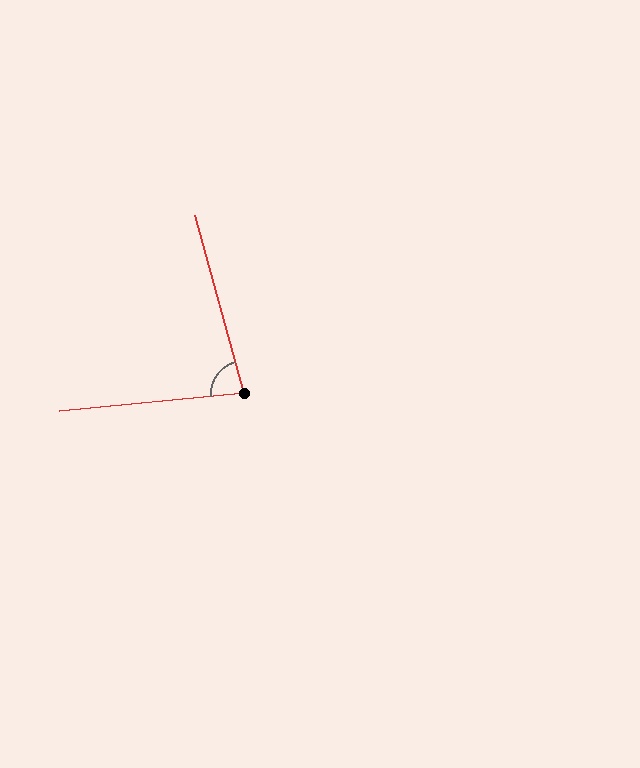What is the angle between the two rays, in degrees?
Approximately 80 degrees.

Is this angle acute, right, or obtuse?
It is acute.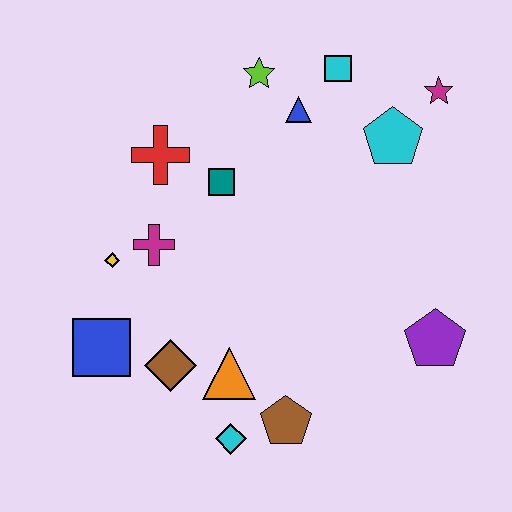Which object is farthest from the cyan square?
The cyan diamond is farthest from the cyan square.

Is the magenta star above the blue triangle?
Yes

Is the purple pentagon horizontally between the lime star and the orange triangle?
No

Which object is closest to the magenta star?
The cyan pentagon is closest to the magenta star.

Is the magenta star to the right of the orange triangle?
Yes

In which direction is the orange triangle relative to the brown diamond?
The orange triangle is to the right of the brown diamond.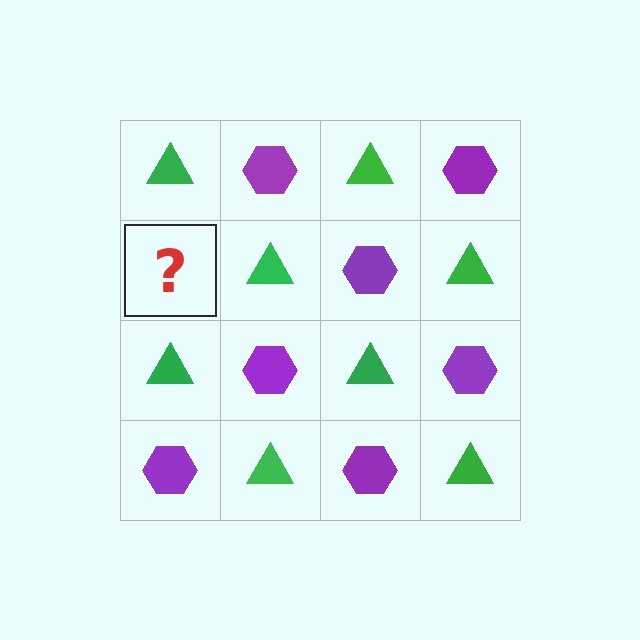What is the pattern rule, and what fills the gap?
The rule is that it alternates green triangle and purple hexagon in a checkerboard pattern. The gap should be filled with a purple hexagon.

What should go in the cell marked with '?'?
The missing cell should contain a purple hexagon.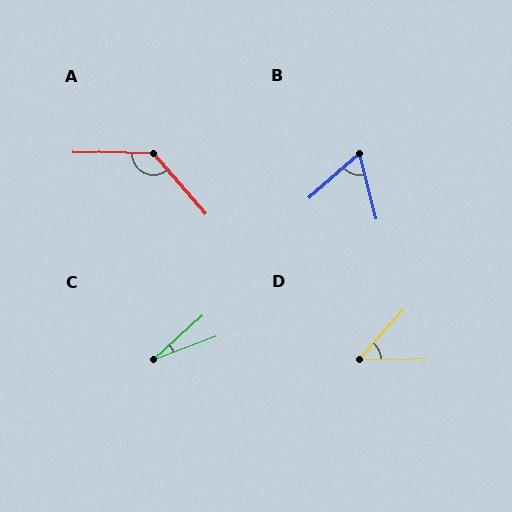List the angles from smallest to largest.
C (22°), D (48°), B (63°), A (133°).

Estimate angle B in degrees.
Approximately 63 degrees.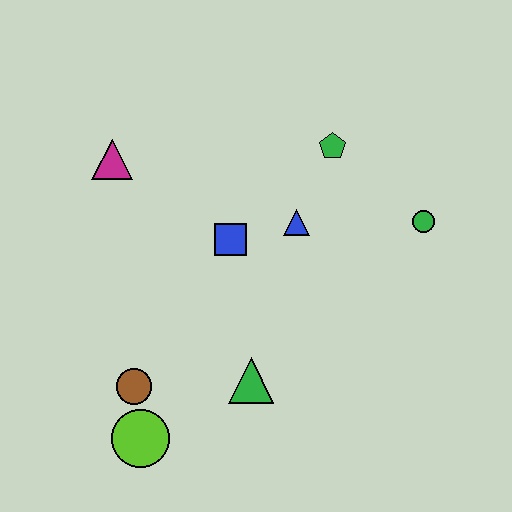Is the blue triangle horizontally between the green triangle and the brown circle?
No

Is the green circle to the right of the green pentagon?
Yes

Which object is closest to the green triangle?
The brown circle is closest to the green triangle.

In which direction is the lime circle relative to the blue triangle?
The lime circle is below the blue triangle.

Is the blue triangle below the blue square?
No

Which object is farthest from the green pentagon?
The lime circle is farthest from the green pentagon.